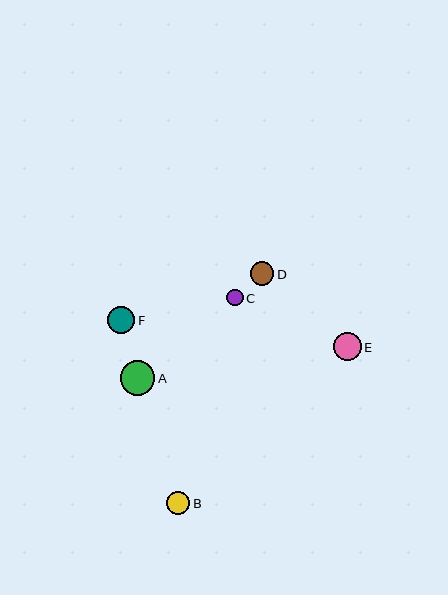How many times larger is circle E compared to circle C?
Circle E is approximately 1.7 times the size of circle C.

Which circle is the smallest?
Circle C is the smallest with a size of approximately 16 pixels.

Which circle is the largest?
Circle A is the largest with a size of approximately 34 pixels.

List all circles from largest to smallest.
From largest to smallest: A, E, F, D, B, C.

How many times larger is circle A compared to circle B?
Circle A is approximately 1.5 times the size of circle B.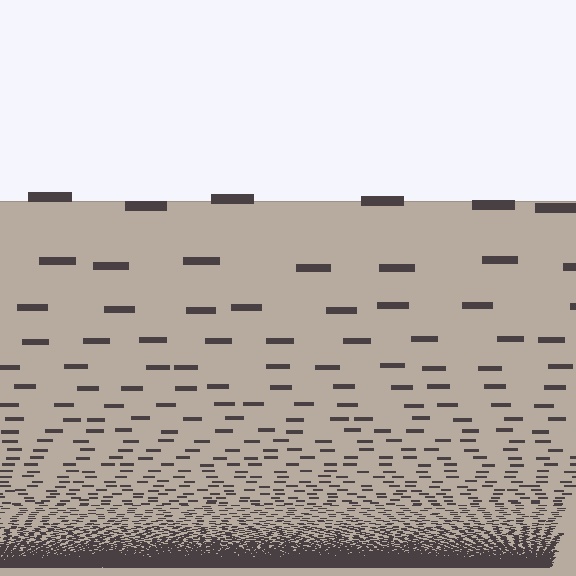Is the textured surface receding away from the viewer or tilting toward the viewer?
The surface appears to tilt toward the viewer. Texture elements get larger and sparser toward the top.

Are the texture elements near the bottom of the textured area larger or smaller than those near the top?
Smaller. The gradient is inverted — elements near the bottom are smaller and denser.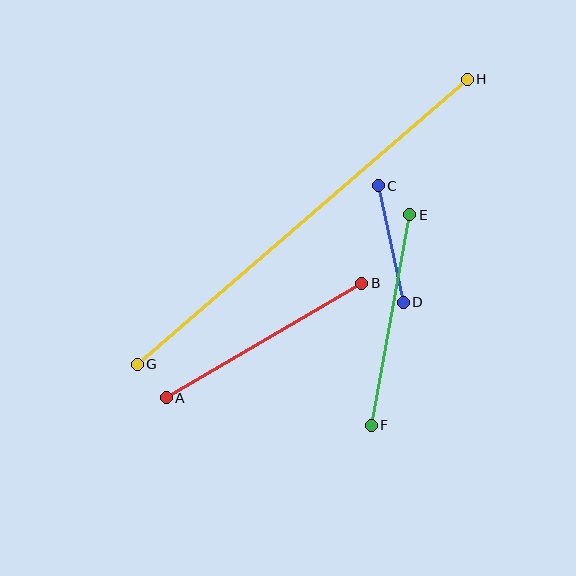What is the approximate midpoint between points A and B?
The midpoint is at approximately (264, 341) pixels.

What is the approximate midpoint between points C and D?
The midpoint is at approximately (391, 244) pixels.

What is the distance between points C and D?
The distance is approximately 120 pixels.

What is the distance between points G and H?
The distance is approximately 436 pixels.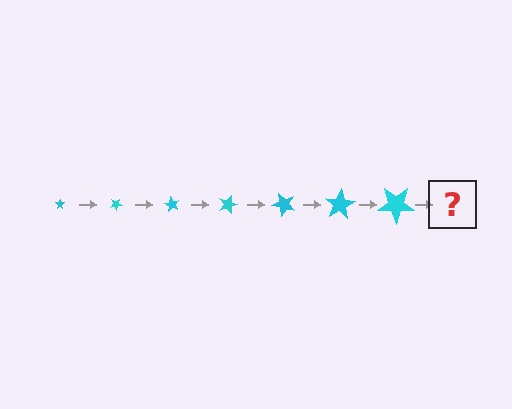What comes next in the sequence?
The next element should be a star, larger than the previous one and rotated 210 degrees from the start.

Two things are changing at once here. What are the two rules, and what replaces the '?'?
The two rules are that the star grows larger each step and it rotates 30 degrees each step. The '?' should be a star, larger than the previous one and rotated 210 degrees from the start.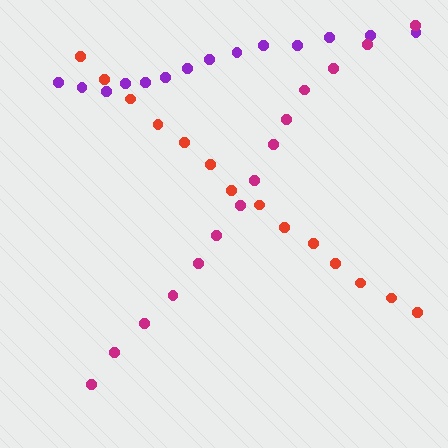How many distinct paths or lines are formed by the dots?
There are 3 distinct paths.